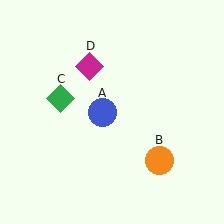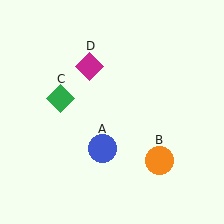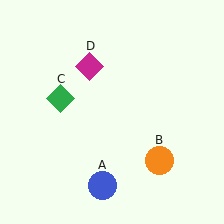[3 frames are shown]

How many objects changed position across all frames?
1 object changed position: blue circle (object A).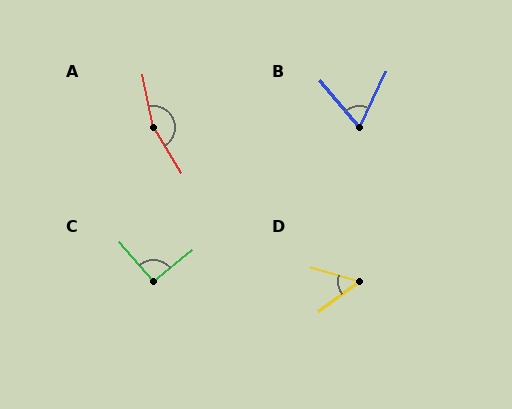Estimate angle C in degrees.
Approximately 91 degrees.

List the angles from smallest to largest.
D (53°), B (66°), C (91°), A (160°).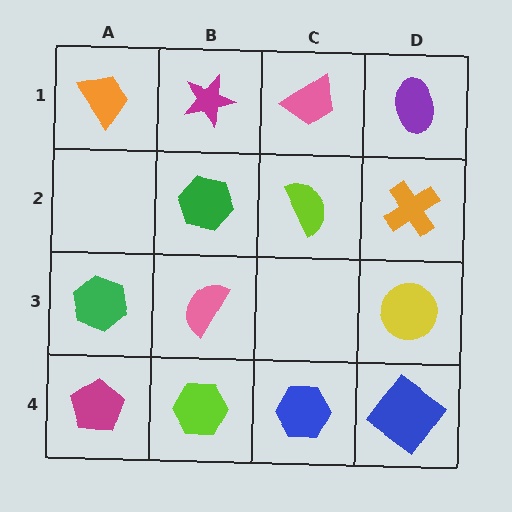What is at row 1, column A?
An orange trapezoid.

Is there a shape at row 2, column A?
No, that cell is empty.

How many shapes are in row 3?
3 shapes.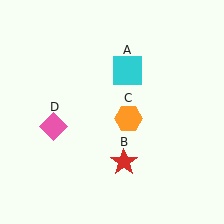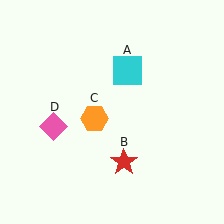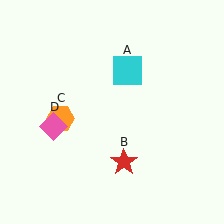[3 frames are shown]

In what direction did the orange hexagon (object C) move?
The orange hexagon (object C) moved left.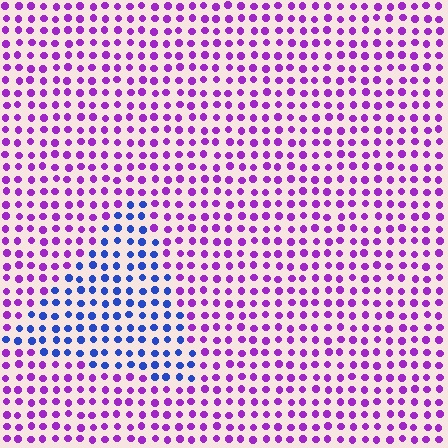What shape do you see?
I see a triangle.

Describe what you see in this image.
The image is filled with small purple elements in a uniform arrangement. A triangle-shaped region is visible where the elements are tinted to a slightly different hue, forming a subtle color boundary.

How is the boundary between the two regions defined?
The boundary is defined purely by a slight shift in hue (about 59 degrees). Spacing, size, and orientation are identical on both sides.